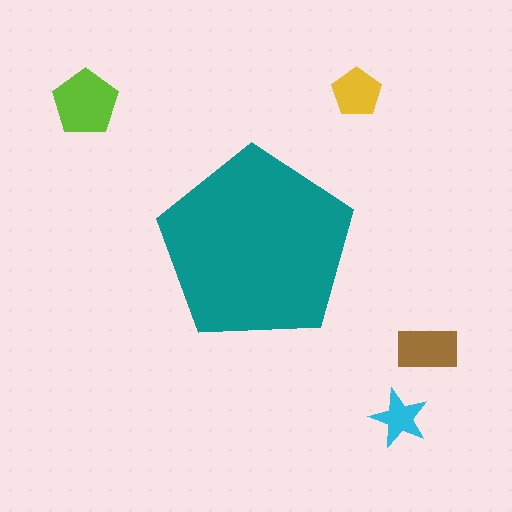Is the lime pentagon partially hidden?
No, the lime pentagon is fully visible.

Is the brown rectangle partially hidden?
No, the brown rectangle is fully visible.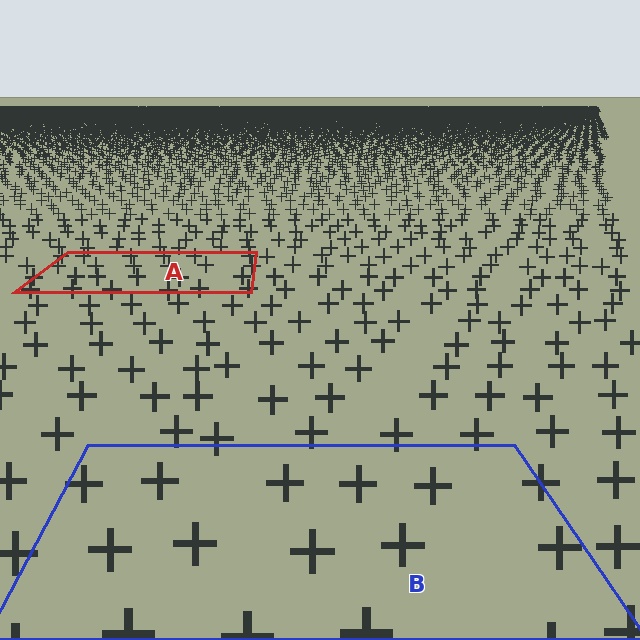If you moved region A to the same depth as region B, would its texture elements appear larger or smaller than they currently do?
They would appear larger. At a closer depth, the same texture elements are projected at a bigger on-screen size.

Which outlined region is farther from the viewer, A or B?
Region A is farther from the viewer — the texture elements inside it appear smaller and more densely packed.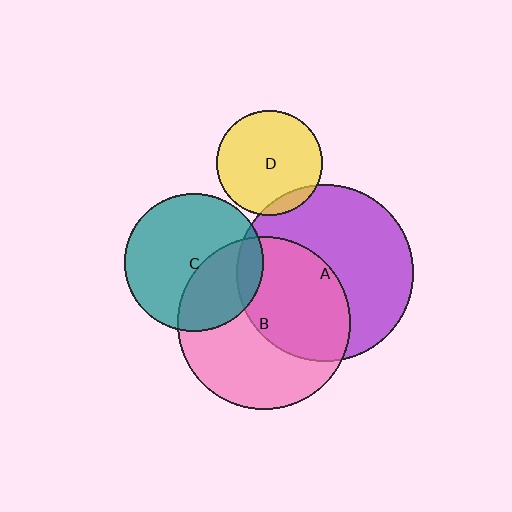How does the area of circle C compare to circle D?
Approximately 1.7 times.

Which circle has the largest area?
Circle A (purple).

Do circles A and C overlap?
Yes.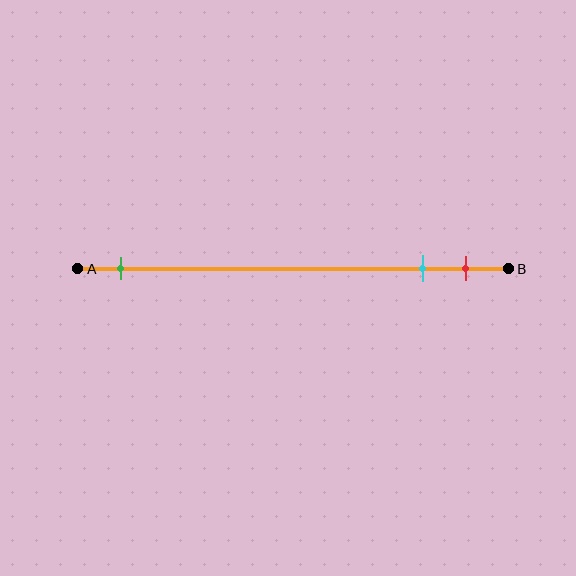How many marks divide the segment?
There are 3 marks dividing the segment.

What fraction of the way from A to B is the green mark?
The green mark is approximately 10% (0.1) of the way from A to B.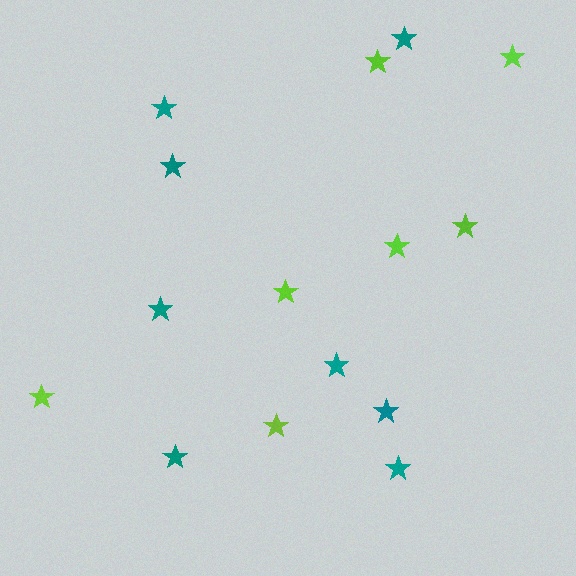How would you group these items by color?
There are 2 groups: one group of lime stars (7) and one group of teal stars (8).